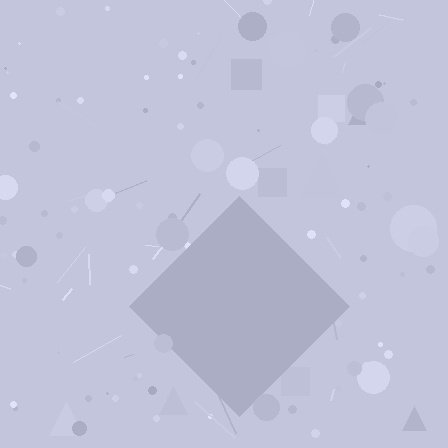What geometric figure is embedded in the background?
A diamond is embedded in the background.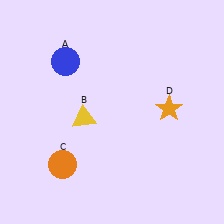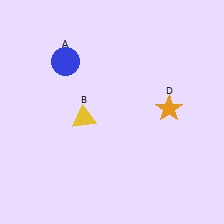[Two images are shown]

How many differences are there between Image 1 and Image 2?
There is 1 difference between the two images.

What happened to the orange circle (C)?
The orange circle (C) was removed in Image 2. It was in the bottom-left area of Image 1.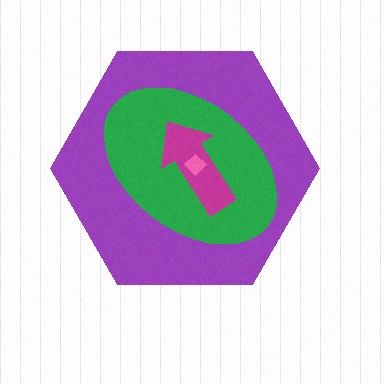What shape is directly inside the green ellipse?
The magenta arrow.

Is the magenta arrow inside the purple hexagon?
Yes.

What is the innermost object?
The pink diamond.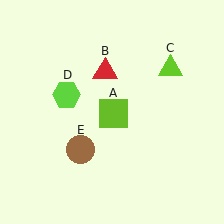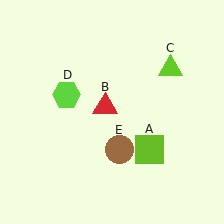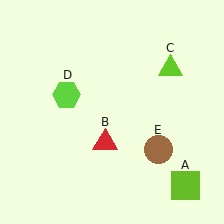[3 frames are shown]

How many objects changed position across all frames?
3 objects changed position: lime square (object A), red triangle (object B), brown circle (object E).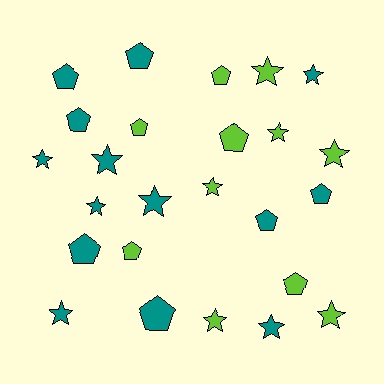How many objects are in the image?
There are 25 objects.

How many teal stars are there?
There are 7 teal stars.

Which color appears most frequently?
Teal, with 14 objects.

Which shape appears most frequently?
Star, with 13 objects.